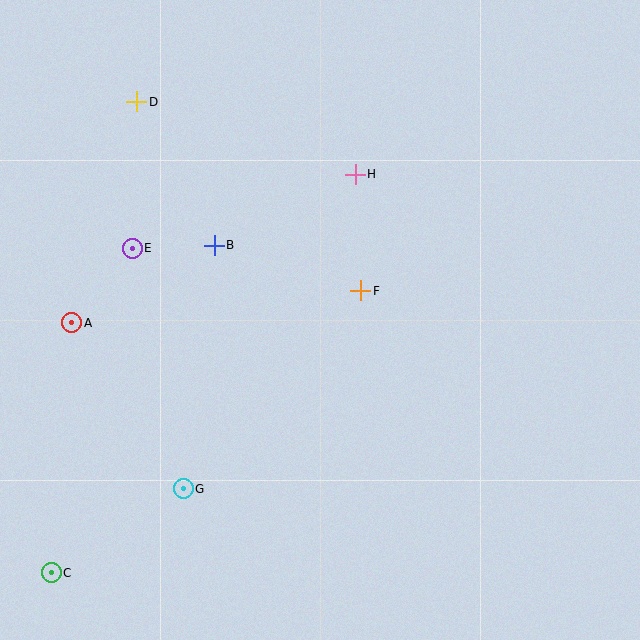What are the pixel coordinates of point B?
Point B is at (214, 245).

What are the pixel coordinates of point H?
Point H is at (355, 174).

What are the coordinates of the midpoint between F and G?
The midpoint between F and G is at (272, 390).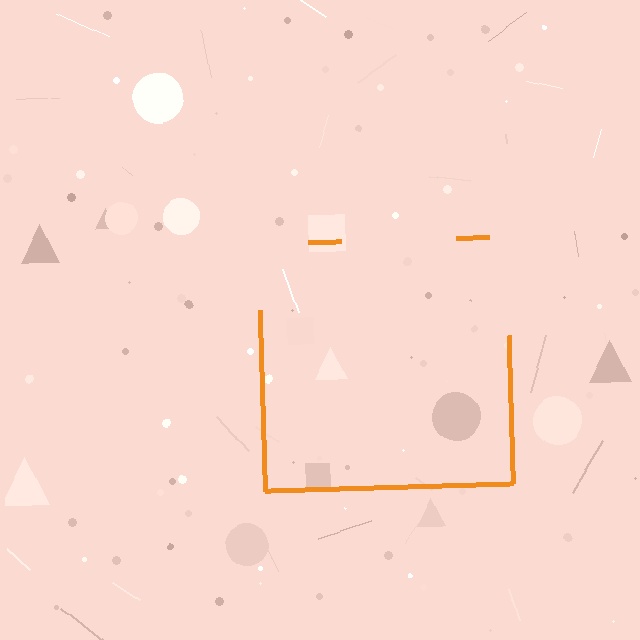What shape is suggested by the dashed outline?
The dashed outline suggests a square.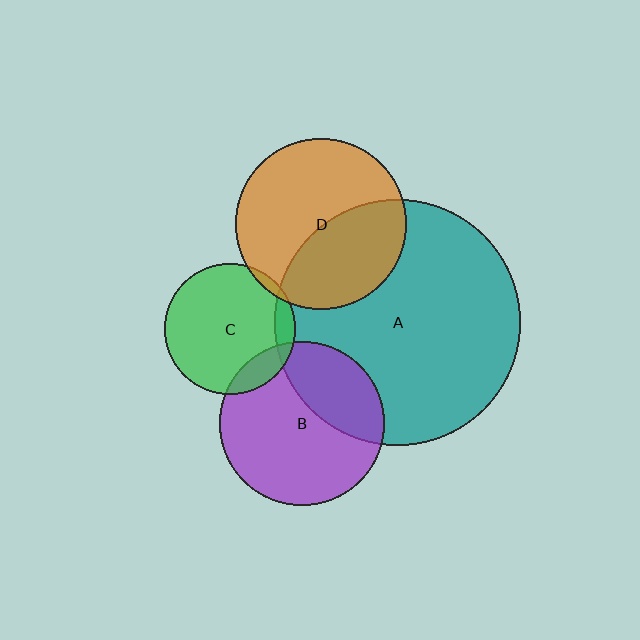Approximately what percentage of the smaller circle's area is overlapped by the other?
Approximately 10%.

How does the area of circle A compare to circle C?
Approximately 3.5 times.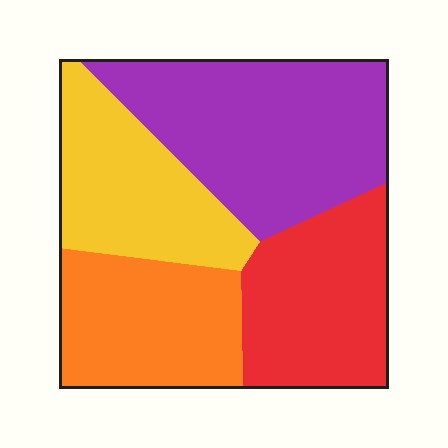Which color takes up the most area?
Purple, at roughly 35%.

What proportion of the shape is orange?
Orange takes up between a sixth and a third of the shape.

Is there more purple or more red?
Purple.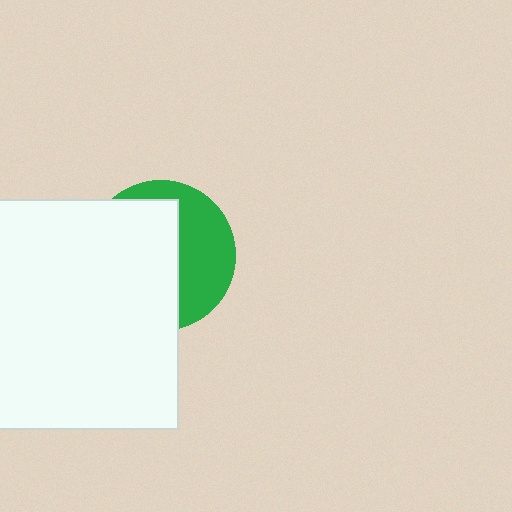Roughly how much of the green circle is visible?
A small part of it is visible (roughly 40%).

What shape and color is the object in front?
The object in front is a white rectangle.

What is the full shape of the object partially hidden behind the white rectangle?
The partially hidden object is a green circle.